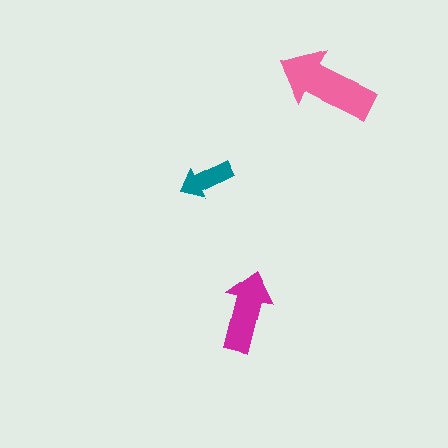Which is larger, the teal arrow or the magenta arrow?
The magenta one.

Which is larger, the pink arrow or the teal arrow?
The pink one.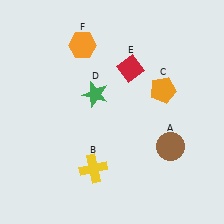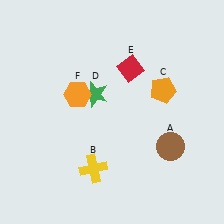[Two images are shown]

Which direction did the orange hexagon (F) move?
The orange hexagon (F) moved down.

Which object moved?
The orange hexagon (F) moved down.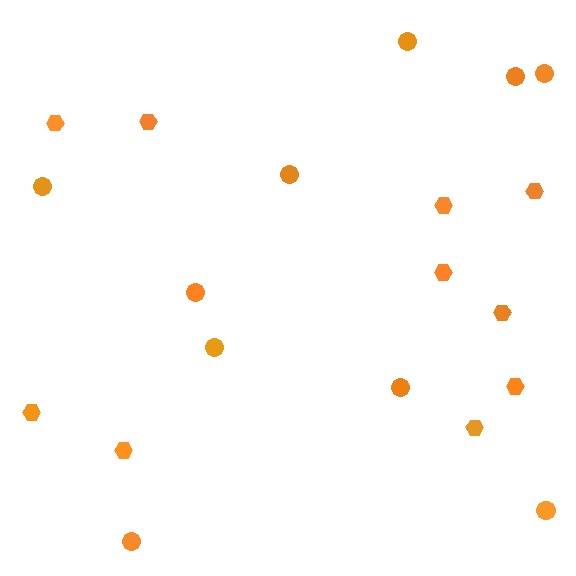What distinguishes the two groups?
There are 2 groups: one group of hexagons (10) and one group of circles (10).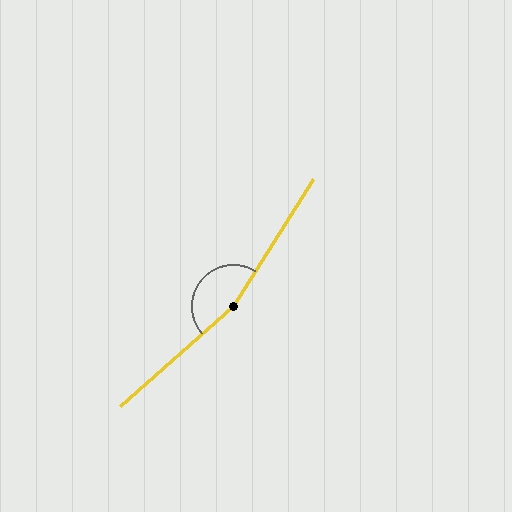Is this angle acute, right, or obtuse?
It is obtuse.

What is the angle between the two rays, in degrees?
Approximately 164 degrees.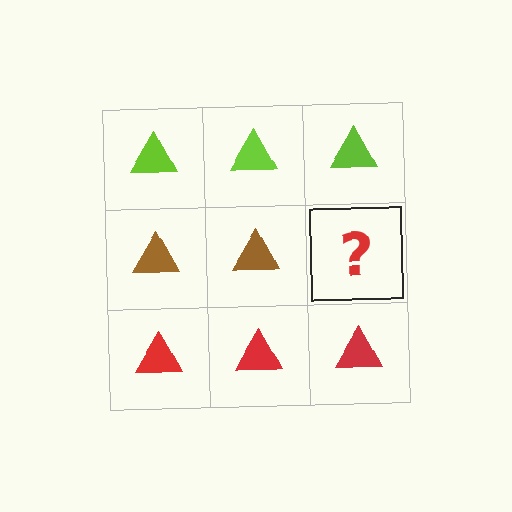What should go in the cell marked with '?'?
The missing cell should contain a brown triangle.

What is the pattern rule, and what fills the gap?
The rule is that each row has a consistent color. The gap should be filled with a brown triangle.